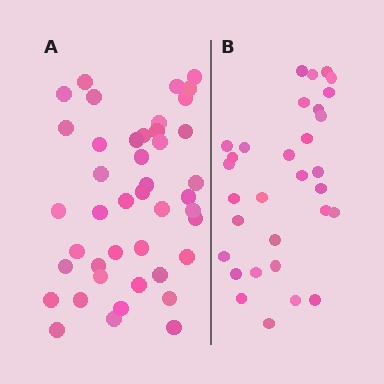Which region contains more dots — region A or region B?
Region A (the left region) has more dots.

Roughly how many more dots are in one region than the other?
Region A has roughly 12 or so more dots than region B.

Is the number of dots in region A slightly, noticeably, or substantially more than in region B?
Region A has noticeably more, but not dramatically so. The ratio is roughly 1.4 to 1.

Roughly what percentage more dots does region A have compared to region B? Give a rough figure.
About 40% more.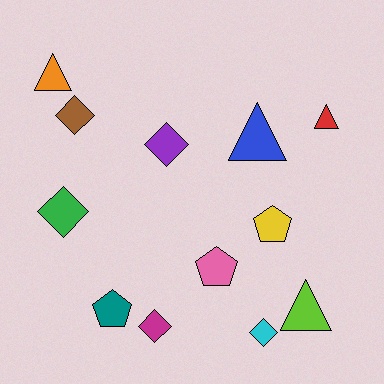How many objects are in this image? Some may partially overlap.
There are 12 objects.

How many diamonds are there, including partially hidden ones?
There are 5 diamonds.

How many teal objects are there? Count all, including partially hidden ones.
There is 1 teal object.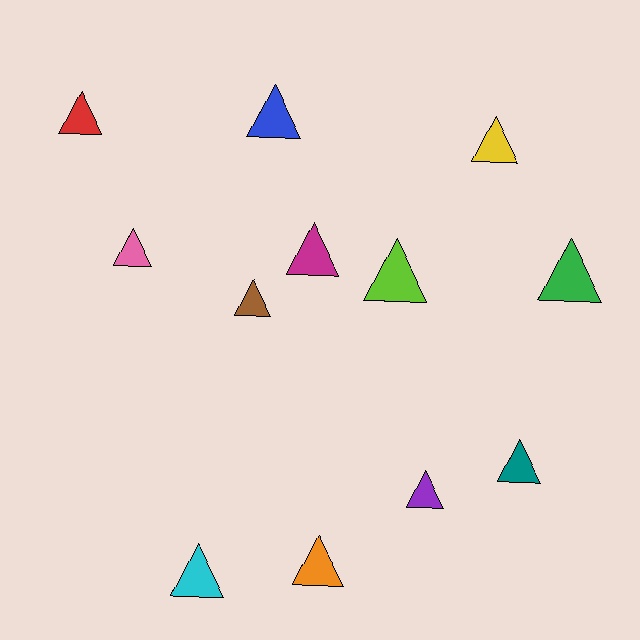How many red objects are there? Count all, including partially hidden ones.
There is 1 red object.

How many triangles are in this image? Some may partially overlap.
There are 12 triangles.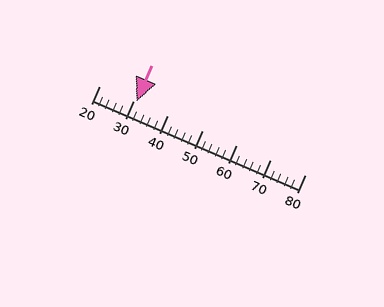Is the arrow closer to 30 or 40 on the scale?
The arrow is closer to 30.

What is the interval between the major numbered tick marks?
The major tick marks are spaced 10 units apart.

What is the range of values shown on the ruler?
The ruler shows values from 20 to 80.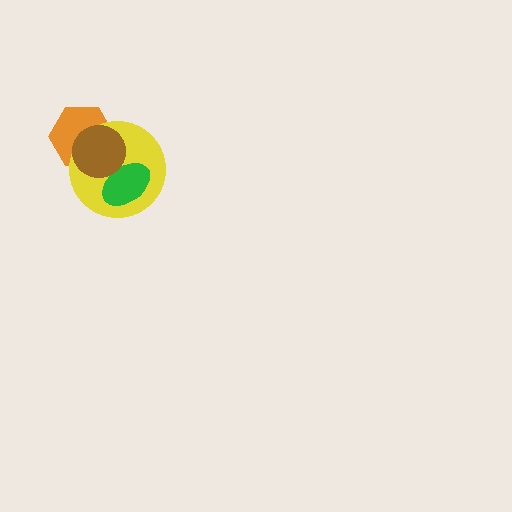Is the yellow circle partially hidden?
Yes, it is partially covered by another shape.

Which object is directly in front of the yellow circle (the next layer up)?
The green ellipse is directly in front of the yellow circle.